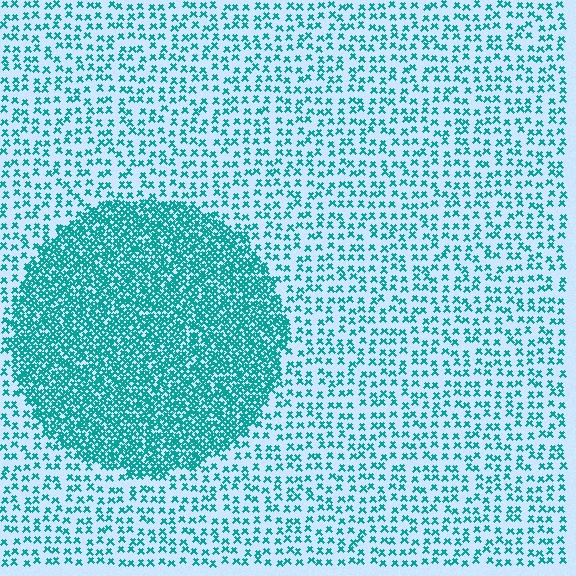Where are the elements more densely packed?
The elements are more densely packed inside the circle boundary.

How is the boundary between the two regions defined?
The boundary is defined by a change in element density (approximately 2.8x ratio). All elements are the same color, size, and shape.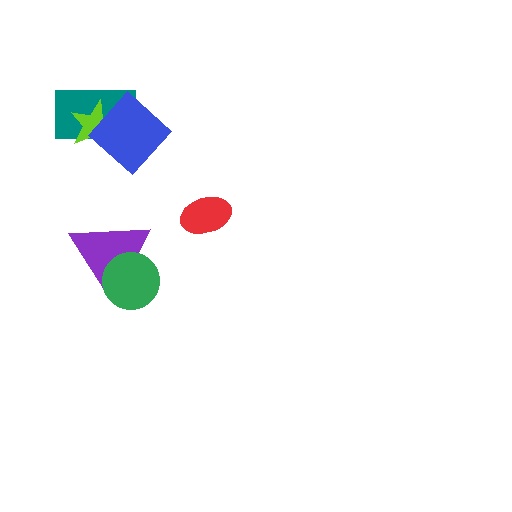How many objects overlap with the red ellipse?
0 objects overlap with the red ellipse.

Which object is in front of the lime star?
The blue diamond is in front of the lime star.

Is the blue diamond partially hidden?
No, no other shape covers it.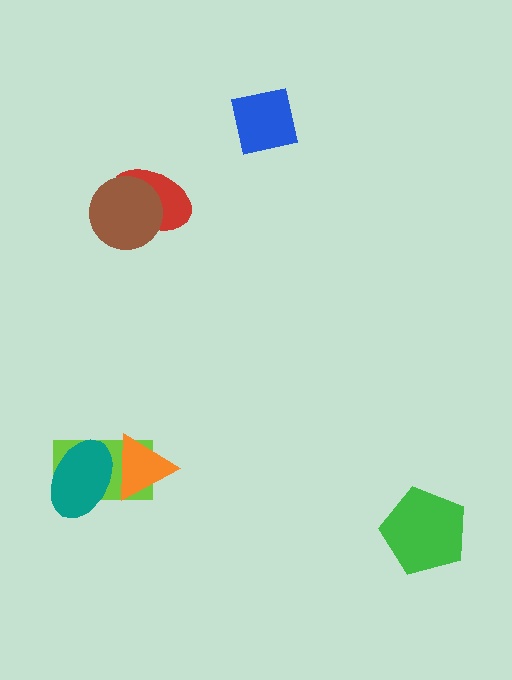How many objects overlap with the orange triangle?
2 objects overlap with the orange triangle.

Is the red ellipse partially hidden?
Yes, it is partially covered by another shape.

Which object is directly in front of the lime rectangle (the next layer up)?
The teal ellipse is directly in front of the lime rectangle.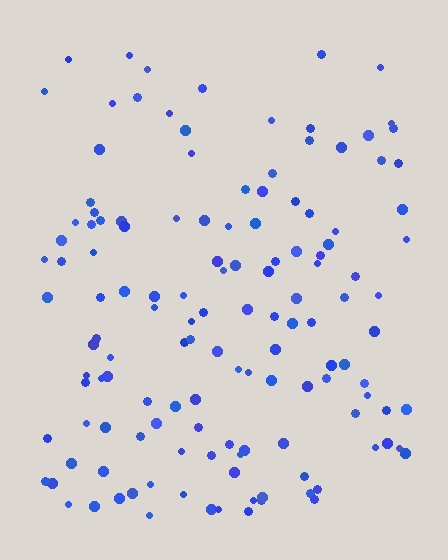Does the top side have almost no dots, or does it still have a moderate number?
Still a moderate number, just noticeably fewer than the bottom.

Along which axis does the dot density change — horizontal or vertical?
Vertical.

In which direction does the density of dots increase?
From top to bottom, with the bottom side densest.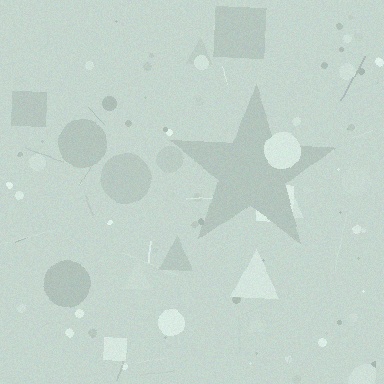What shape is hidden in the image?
A star is hidden in the image.